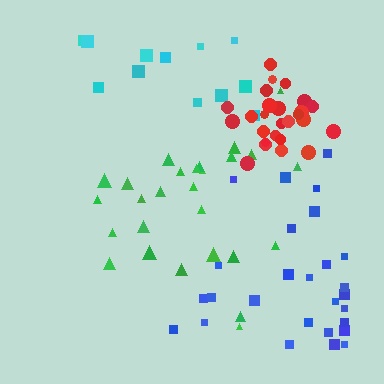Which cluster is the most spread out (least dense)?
Cyan.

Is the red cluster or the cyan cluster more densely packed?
Red.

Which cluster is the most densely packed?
Red.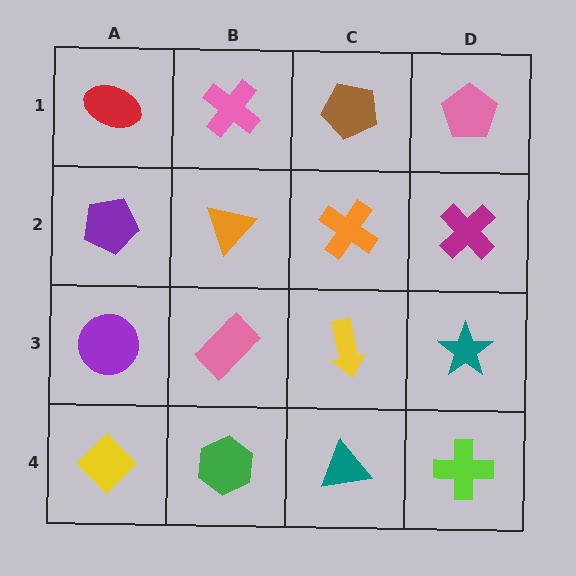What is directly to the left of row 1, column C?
A pink cross.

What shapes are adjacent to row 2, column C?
A brown pentagon (row 1, column C), a yellow arrow (row 3, column C), an orange triangle (row 2, column B), a magenta cross (row 2, column D).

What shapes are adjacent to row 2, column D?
A pink pentagon (row 1, column D), a teal star (row 3, column D), an orange cross (row 2, column C).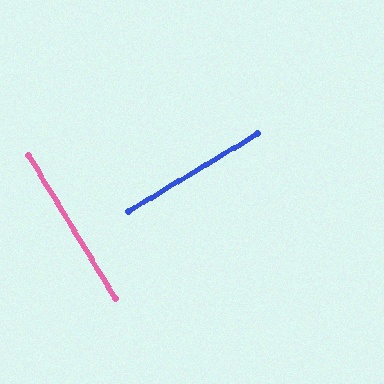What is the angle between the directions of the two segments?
Approximately 90 degrees.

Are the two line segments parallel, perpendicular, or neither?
Perpendicular — they meet at approximately 90°.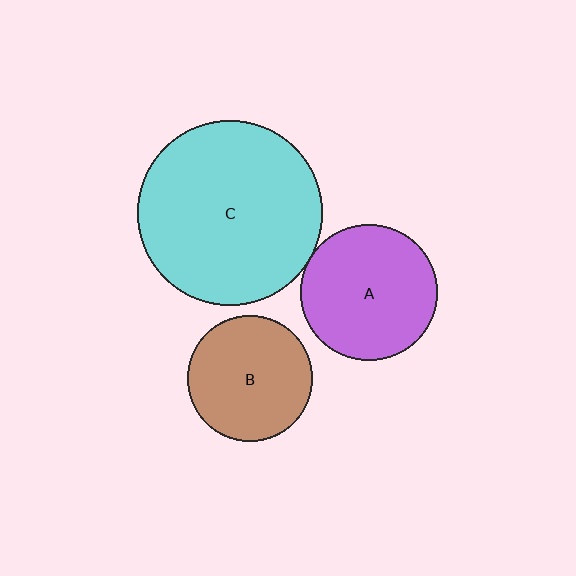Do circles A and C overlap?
Yes.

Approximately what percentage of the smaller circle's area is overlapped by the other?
Approximately 5%.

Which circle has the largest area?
Circle C (cyan).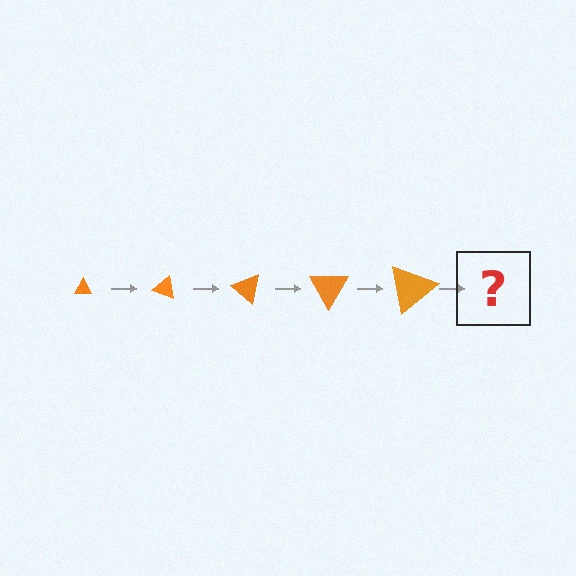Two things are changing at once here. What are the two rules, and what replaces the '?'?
The two rules are that the triangle grows larger each step and it rotates 20 degrees each step. The '?' should be a triangle, larger than the previous one and rotated 100 degrees from the start.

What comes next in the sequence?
The next element should be a triangle, larger than the previous one and rotated 100 degrees from the start.